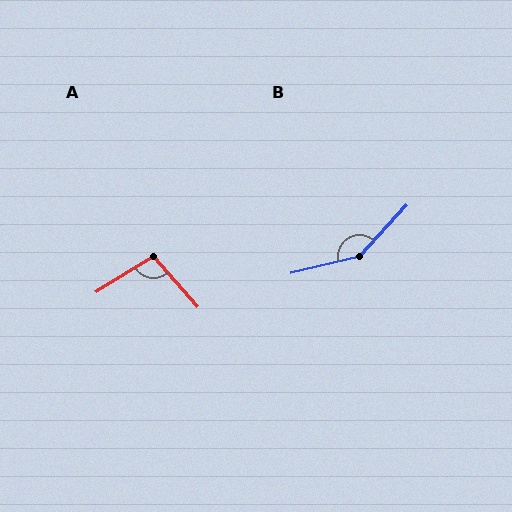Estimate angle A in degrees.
Approximately 101 degrees.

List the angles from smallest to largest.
A (101°), B (146°).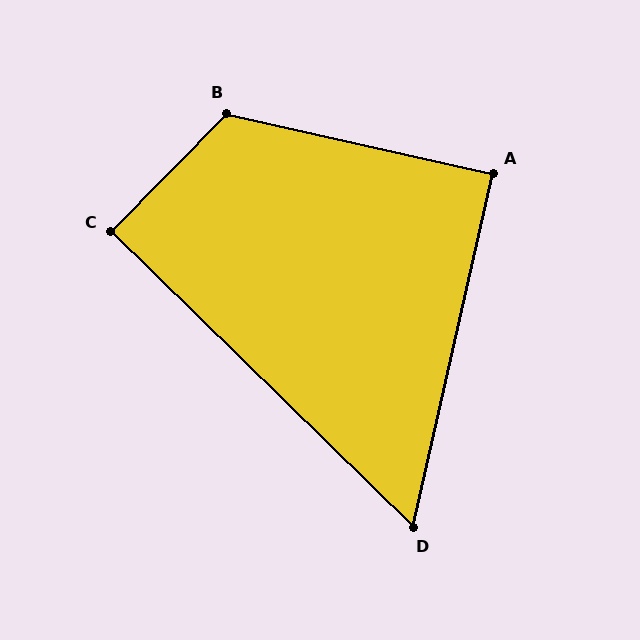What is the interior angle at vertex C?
Approximately 90 degrees (approximately right).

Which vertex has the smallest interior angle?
D, at approximately 58 degrees.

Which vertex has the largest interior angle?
B, at approximately 122 degrees.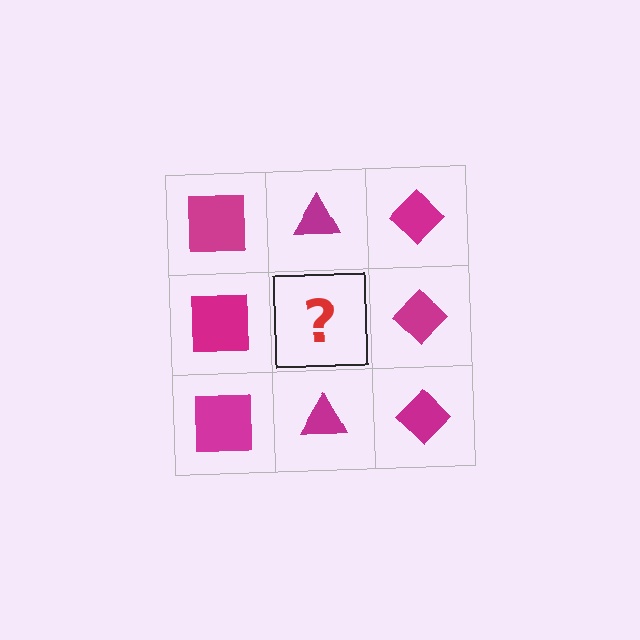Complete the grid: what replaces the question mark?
The question mark should be replaced with a magenta triangle.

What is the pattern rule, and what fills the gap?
The rule is that each column has a consistent shape. The gap should be filled with a magenta triangle.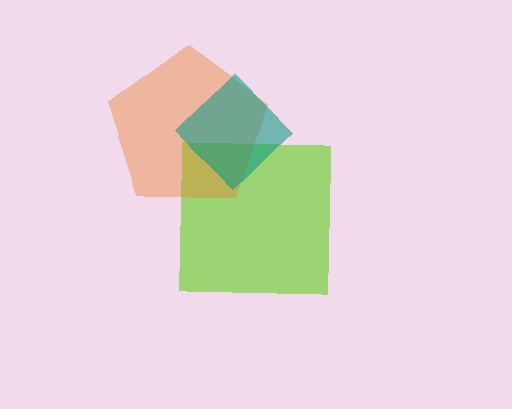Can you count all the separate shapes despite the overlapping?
Yes, there are 3 separate shapes.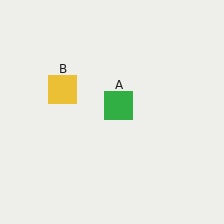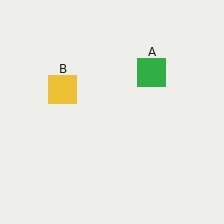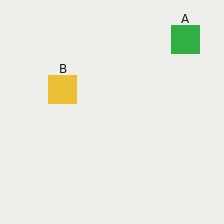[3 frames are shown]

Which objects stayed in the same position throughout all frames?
Yellow square (object B) remained stationary.